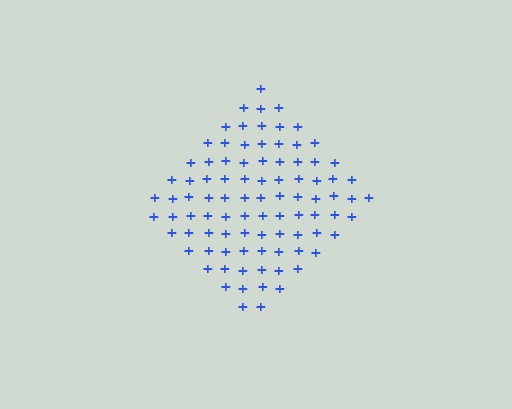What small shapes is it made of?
It is made of small plus signs.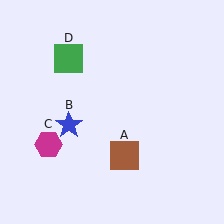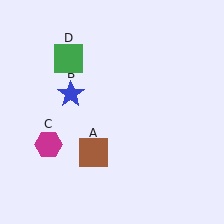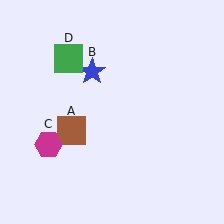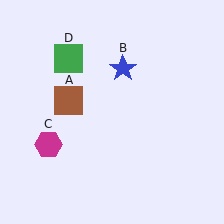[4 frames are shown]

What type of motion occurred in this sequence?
The brown square (object A), blue star (object B) rotated clockwise around the center of the scene.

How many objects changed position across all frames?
2 objects changed position: brown square (object A), blue star (object B).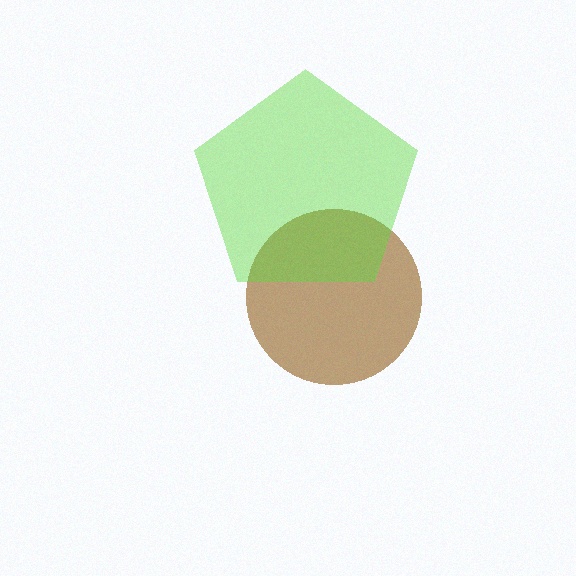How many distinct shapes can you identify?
There are 2 distinct shapes: a brown circle, a lime pentagon.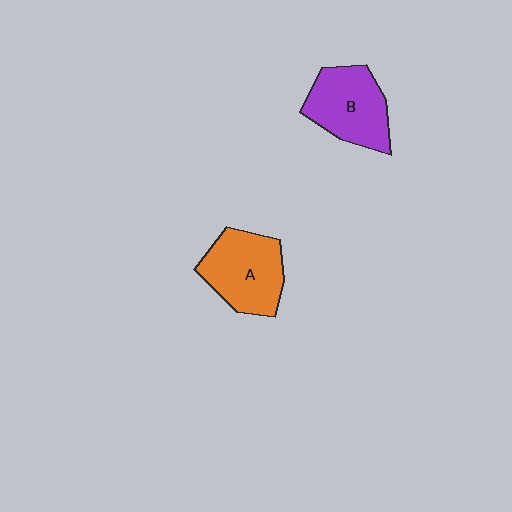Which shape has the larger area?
Shape A (orange).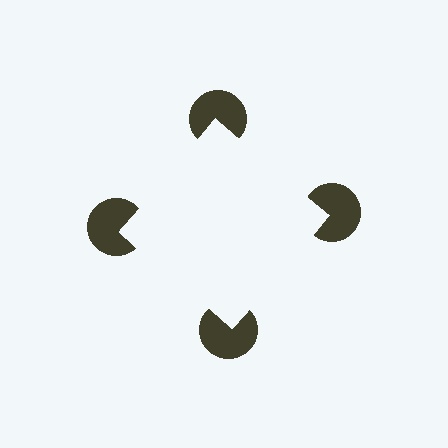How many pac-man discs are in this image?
There are 4 — one at each vertex of the illusory square.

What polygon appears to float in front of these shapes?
An illusory square — its edges are inferred from the aligned wedge cuts in the pac-man discs, not physically drawn.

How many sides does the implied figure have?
4 sides.